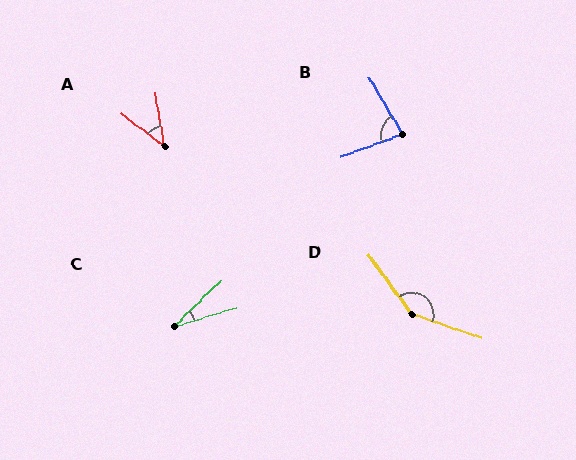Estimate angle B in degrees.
Approximately 80 degrees.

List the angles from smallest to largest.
C (27°), A (44°), B (80°), D (145°).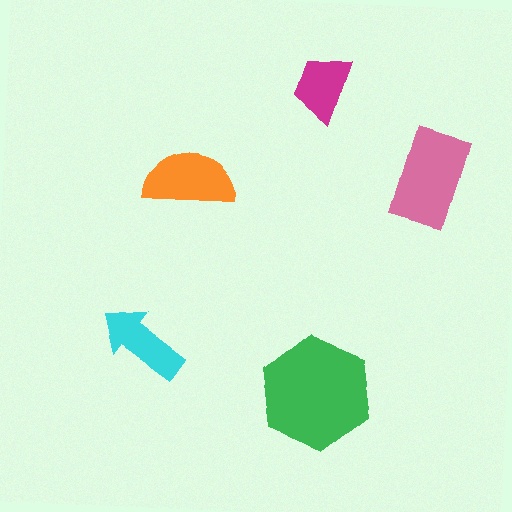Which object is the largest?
The green hexagon.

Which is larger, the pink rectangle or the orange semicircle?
The pink rectangle.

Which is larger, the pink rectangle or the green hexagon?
The green hexagon.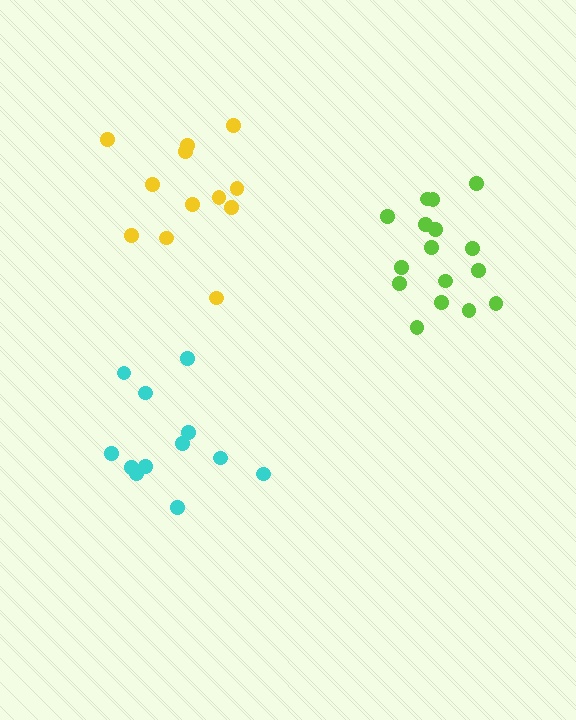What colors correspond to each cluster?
The clusters are colored: lime, cyan, yellow.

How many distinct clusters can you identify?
There are 3 distinct clusters.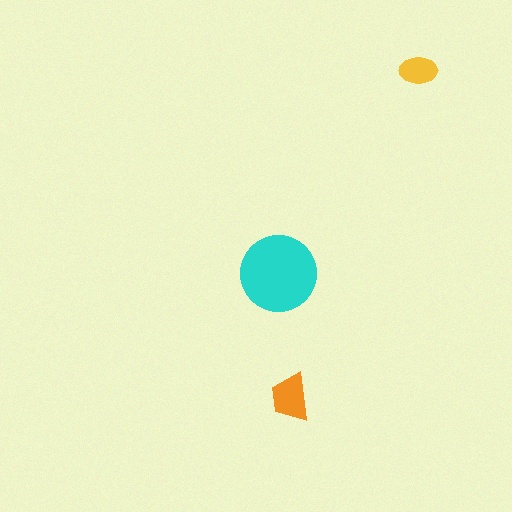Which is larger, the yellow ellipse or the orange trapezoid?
The orange trapezoid.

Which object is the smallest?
The yellow ellipse.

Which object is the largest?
The cyan circle.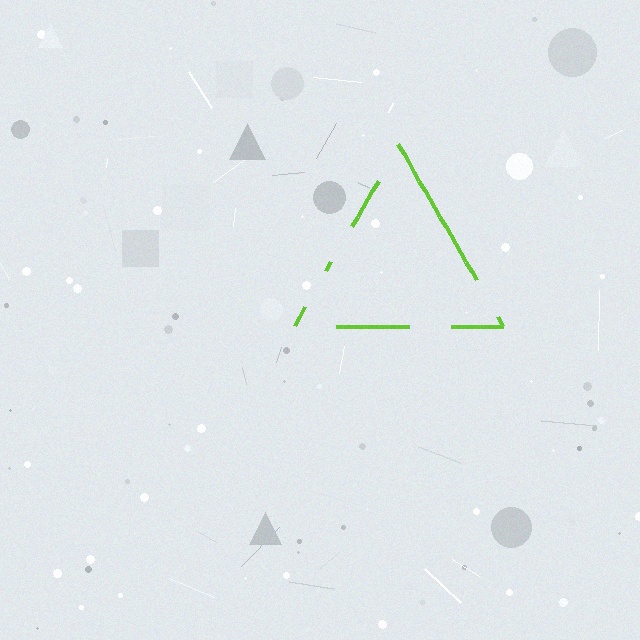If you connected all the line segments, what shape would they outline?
They would outline a triangle.